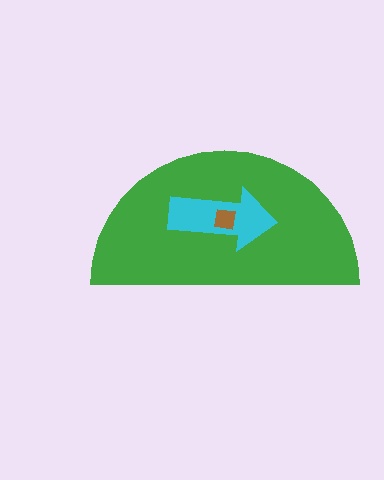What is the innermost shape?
The brown square.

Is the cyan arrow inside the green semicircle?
Yes.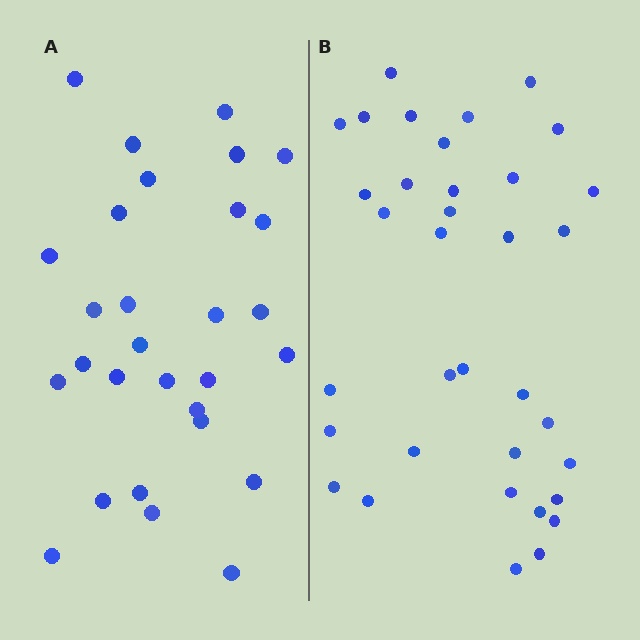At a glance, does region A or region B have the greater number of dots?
Region B (the right region) has more dots.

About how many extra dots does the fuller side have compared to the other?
Region B has about 6 more dots than region A.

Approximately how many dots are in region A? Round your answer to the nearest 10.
About 30 dots. (The exact count is 29, which rounds to 30.)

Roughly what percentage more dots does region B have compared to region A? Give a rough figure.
About 20% more.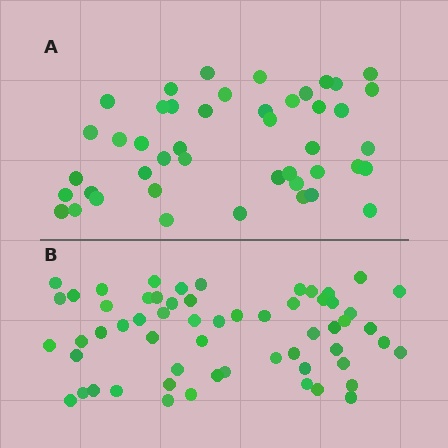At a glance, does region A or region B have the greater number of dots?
Region B (the bottom region) has more dots.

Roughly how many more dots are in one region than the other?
Region B has approximately 15 more dots than region A.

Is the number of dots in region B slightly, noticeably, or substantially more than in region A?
Region B has noticeably more, but not dramatically so. The ratio is roughly 1.3 to 1.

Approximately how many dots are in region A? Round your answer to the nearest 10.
About 40 dots. (The exact count is 45, which rounds to 40.)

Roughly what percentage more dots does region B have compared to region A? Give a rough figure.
About 30% more.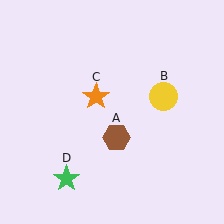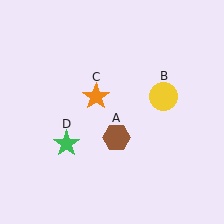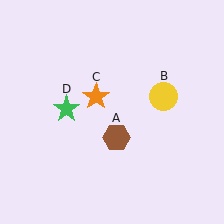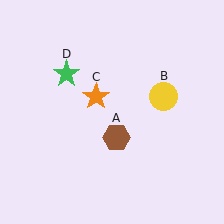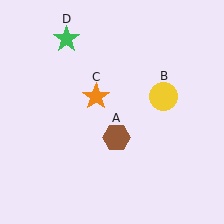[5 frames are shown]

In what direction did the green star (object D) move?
The green star (object D) moved up.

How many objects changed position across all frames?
1 object changed position: green star (object D).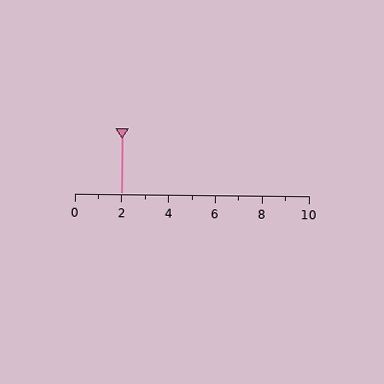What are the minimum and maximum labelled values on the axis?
The axis runs from 0 to 10.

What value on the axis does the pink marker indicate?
The marker indicates approximately 2.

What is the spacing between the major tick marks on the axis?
The major ticks are spaced 2 apart.